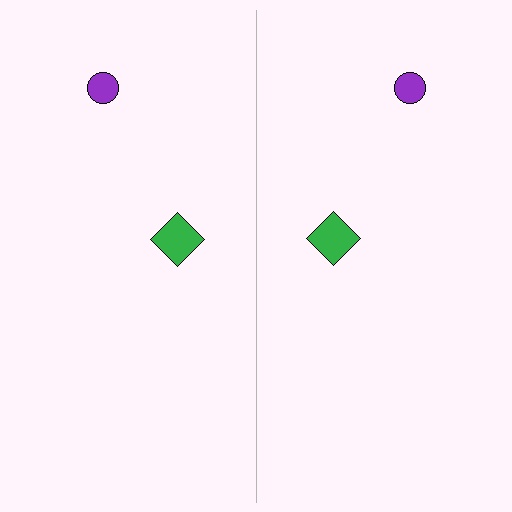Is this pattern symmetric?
Yes, this pattern has bilateral (reflection) symmetry.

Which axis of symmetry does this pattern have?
The pattern has a vertical axis of symmetry running through the center of the image.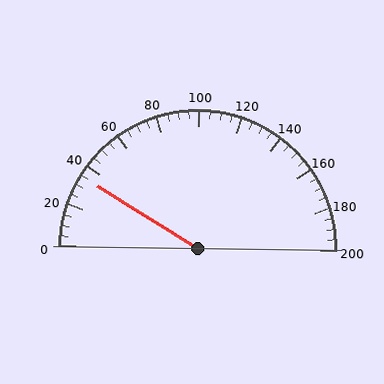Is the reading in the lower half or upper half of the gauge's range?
The reading is in the lower half of the range (0 to 200).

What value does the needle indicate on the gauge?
The needle indicates approximately 35.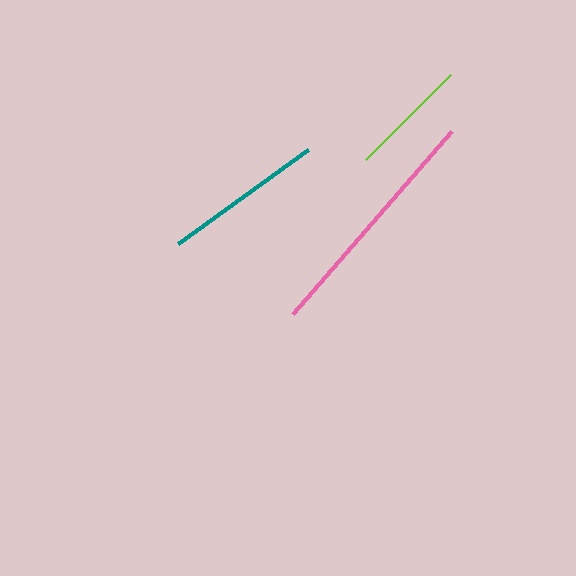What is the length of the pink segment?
The pink segment is approximately 243 pixels long.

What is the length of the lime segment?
The lime segment is approximately 120 pixels long.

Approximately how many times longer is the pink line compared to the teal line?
The pink line is approximately 1.5 times the length of the teal line.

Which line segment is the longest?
The pink line is the longest at approximately 243 pixels.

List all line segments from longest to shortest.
From longest to shortest: pink, teal, lime.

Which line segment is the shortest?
The lime line is the shortest at approximately 120 pixels.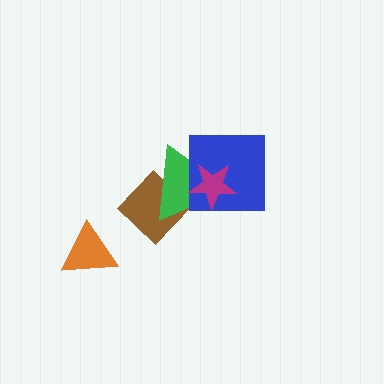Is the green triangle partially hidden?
Yes, it is partially covered by another shape.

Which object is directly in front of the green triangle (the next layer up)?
The blue square is directly in front of the green triangle.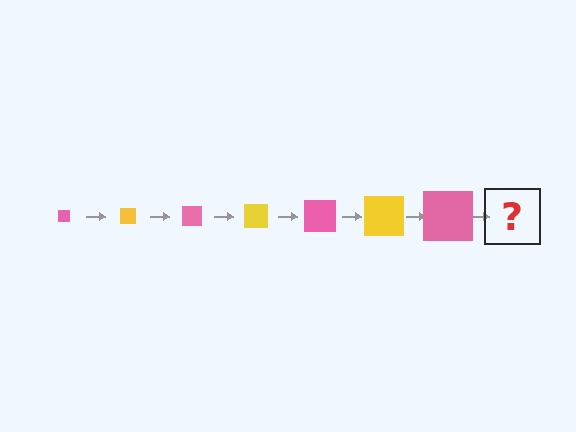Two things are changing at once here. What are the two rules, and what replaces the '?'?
The two rules are that the square grows larger each step and the color cycles through pink and yellow. The '?' should be a yellow square, larger than the previous one.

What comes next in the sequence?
The next element should be a yellow square, larger than the previous one.